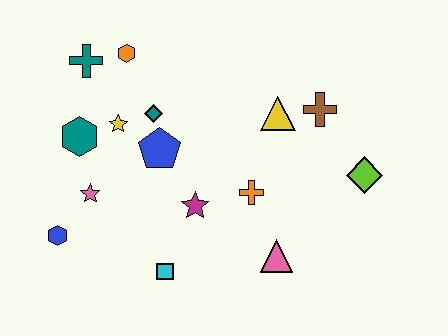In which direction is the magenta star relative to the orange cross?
The magenta star is to the left of the orange cross.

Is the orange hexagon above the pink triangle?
Yes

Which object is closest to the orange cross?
The magenta star is closest to the orange cross.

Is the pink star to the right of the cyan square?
No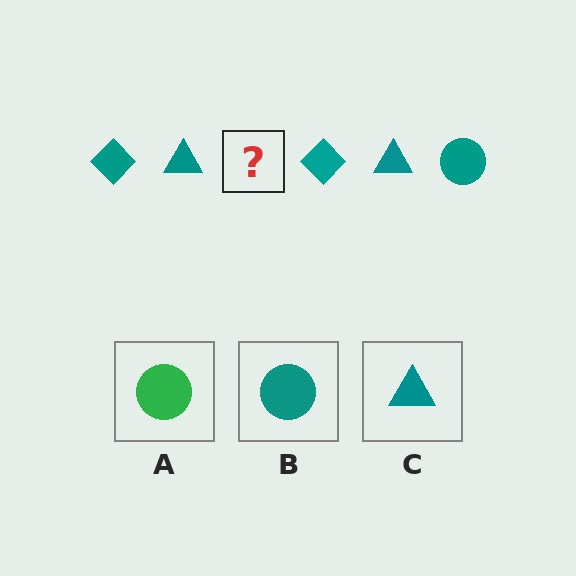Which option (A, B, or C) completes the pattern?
B.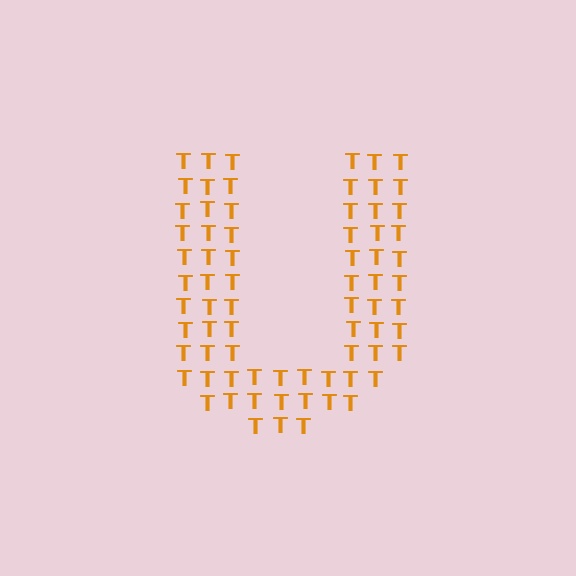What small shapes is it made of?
It is made of small letter T's.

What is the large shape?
The large shape is the letter U.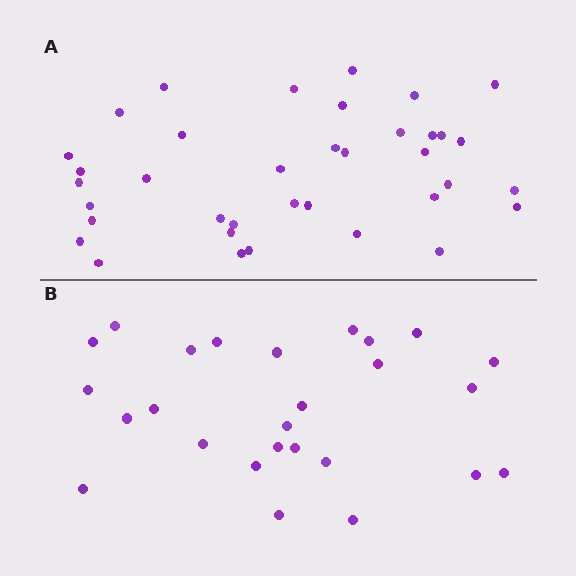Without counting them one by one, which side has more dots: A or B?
Region A (the top region) has more dots.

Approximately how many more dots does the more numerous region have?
Region A has roughly 12 or so more dots than region B.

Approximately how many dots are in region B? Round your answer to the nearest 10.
About 30 dots. (The exact count is 26, which rounds to 30.)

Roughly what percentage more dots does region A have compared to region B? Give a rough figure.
About 40% more.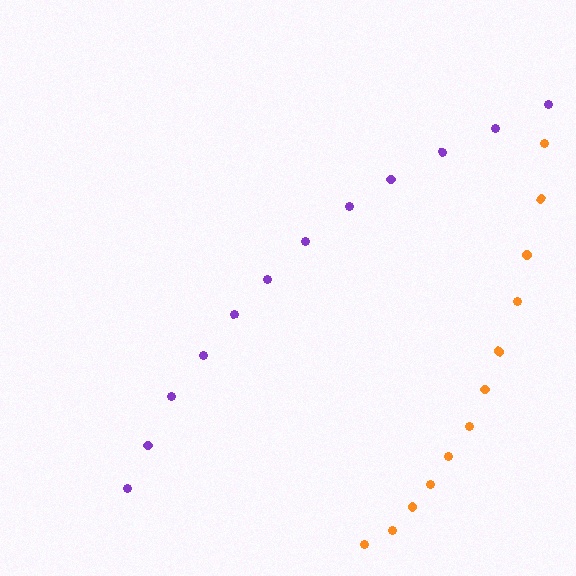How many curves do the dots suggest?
There are 2 distinct paths.